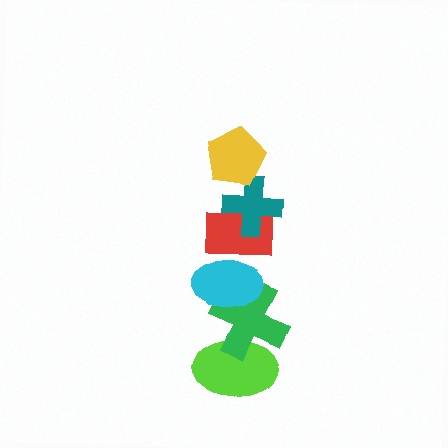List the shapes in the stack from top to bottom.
From top to bottom: the yellow pentagon, the teal cross, the red rectangle, the cyan ellipse, the green cross, the lime ellipse.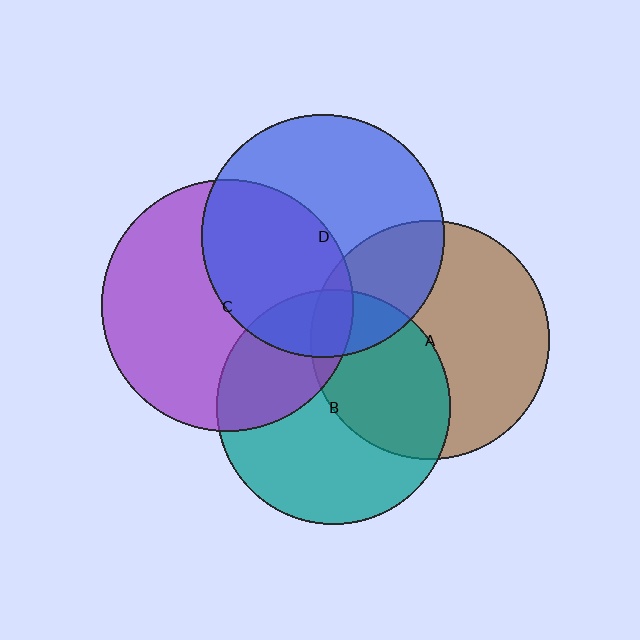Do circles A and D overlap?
Yes.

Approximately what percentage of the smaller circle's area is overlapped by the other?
Approximately 25%.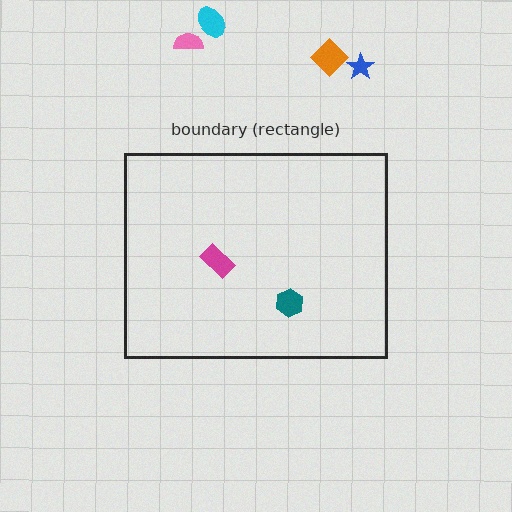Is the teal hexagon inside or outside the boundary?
Inside.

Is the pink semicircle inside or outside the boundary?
Outside.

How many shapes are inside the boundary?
2 inside, 4 outside.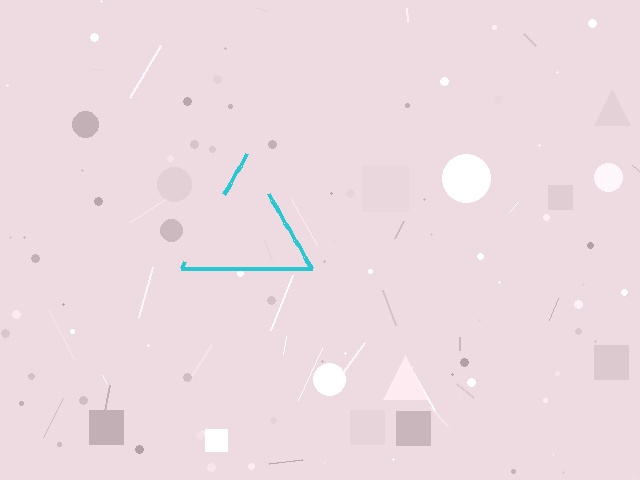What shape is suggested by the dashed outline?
The dashed outline suggests a triangle.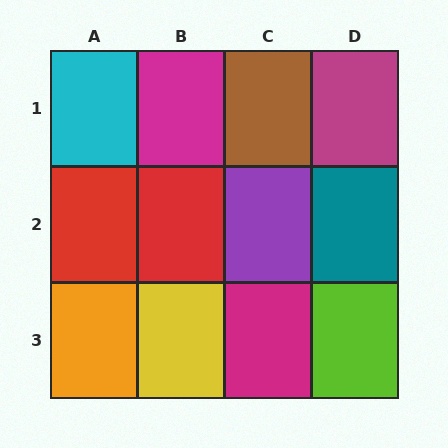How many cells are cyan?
1 cell is cyan.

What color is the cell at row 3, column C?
Magenta.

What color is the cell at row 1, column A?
Cyan.